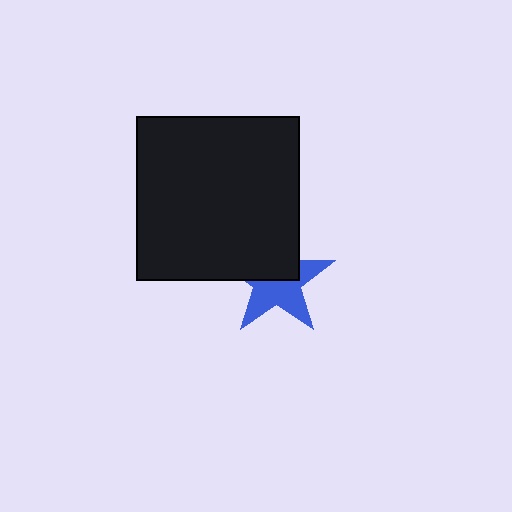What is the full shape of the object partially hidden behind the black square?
The partially hidden object is a blue star.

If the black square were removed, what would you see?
You would see the complete blue star.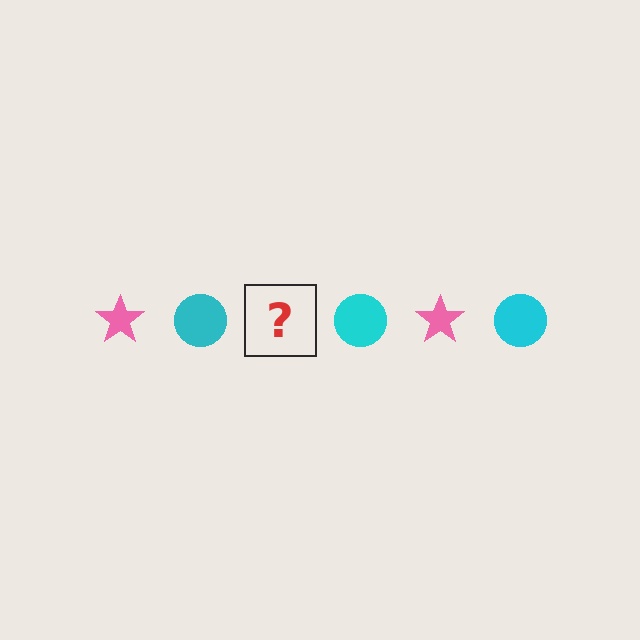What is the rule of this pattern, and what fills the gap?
The rule is that the pattern alternates between pink star and cyan circle. The gap should be filled with a pink star.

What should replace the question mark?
The question mark should be replaced with a pink star.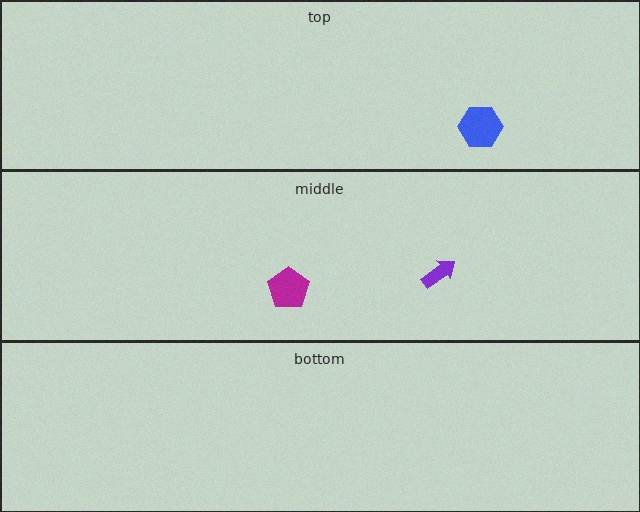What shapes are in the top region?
The blue hexagon.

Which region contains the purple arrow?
The middle region.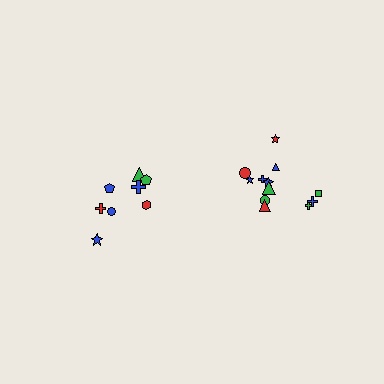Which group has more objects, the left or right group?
The right group.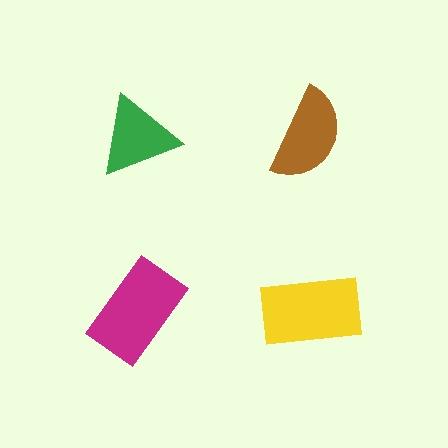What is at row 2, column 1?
A magenta rectangle.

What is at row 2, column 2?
A yellow rectangle.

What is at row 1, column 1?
A green triangle.